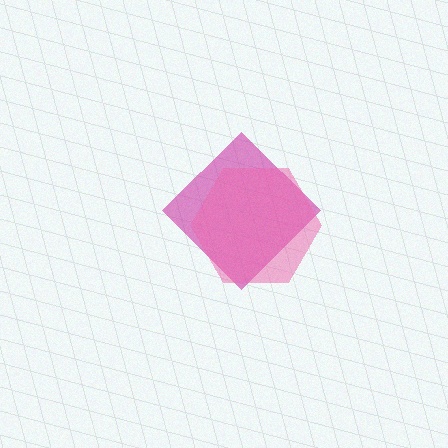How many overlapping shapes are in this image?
There are 2 overlapping shapes in the image.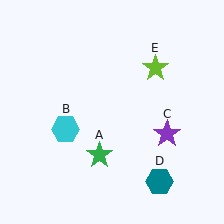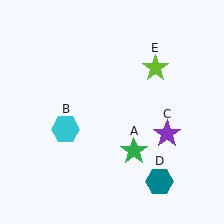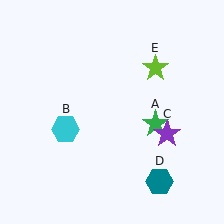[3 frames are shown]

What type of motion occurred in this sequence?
The green star (object A) rotated counterclockwise around the center of the scene.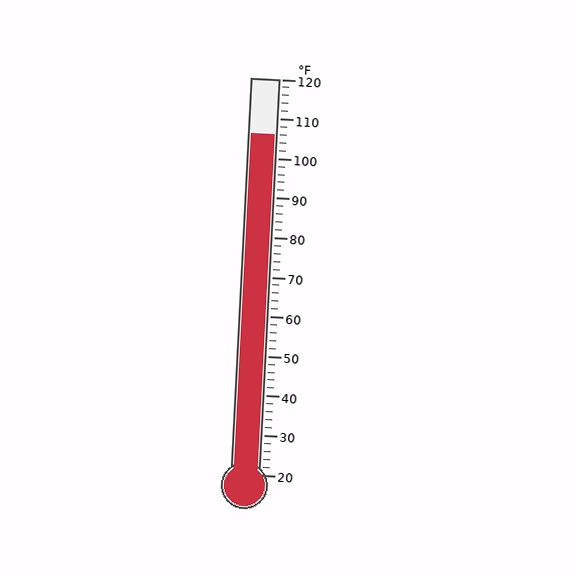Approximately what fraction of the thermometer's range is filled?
The thermometer is filled to approximately 85% of its range.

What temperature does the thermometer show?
The thermometer shows approximately 106°F.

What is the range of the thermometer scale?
The thermometer scale ranges from 20°F to 120°F.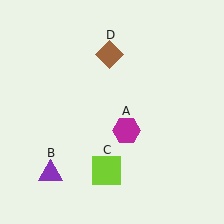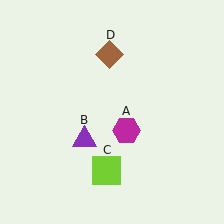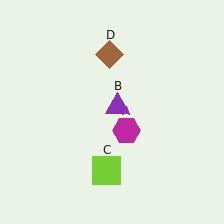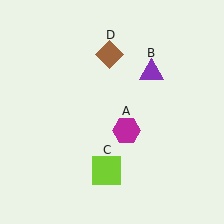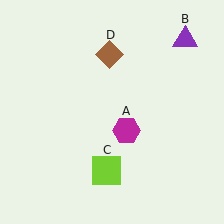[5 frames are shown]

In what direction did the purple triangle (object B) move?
The purple triangle (object B) moved up and to the right.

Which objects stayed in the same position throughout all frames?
Magenta hexagon (object A) and lime square (object C) and brown diamond (object D) remained stationary.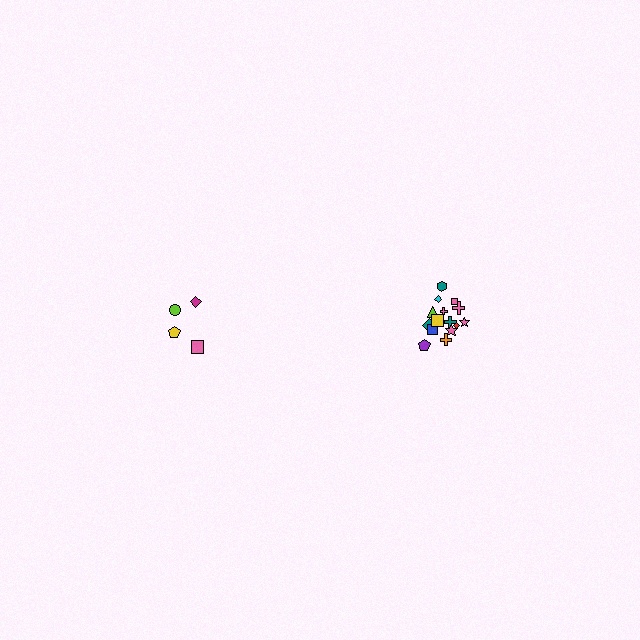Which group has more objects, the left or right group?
The right group.